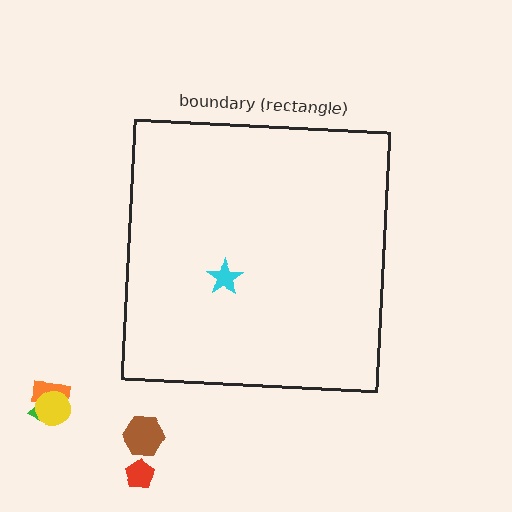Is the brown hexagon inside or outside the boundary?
Outside.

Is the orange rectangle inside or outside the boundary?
Outside.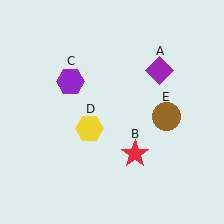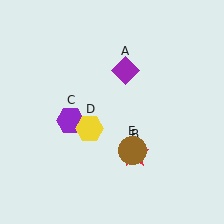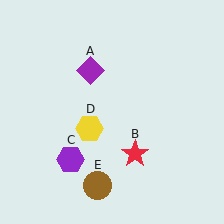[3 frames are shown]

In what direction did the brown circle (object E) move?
The brown circle (object E) moved down and to the left.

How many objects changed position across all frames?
3 objects changed position: purple diamond (object A), purple hexagon (object C), brown circle (object E).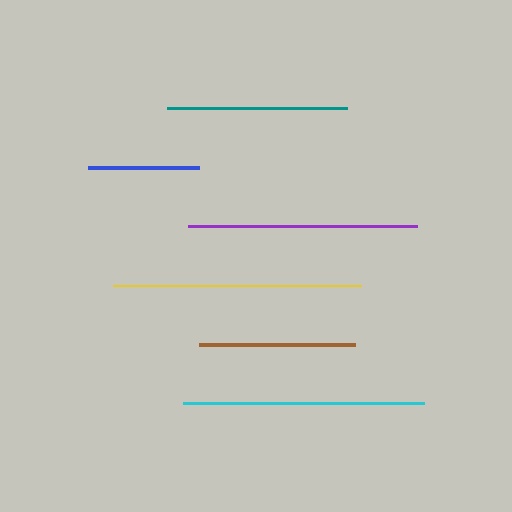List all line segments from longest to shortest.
From longest to shortest: yellow, cyan, purple, teal, brown, blue.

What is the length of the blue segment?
The blue segment is approximately 111 pixels long.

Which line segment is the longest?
The yellow line is the longest at approximately 248 pixels.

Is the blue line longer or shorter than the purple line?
The purple line is longer than the blue line.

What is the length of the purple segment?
The purple segment is approximately 229 pixels long.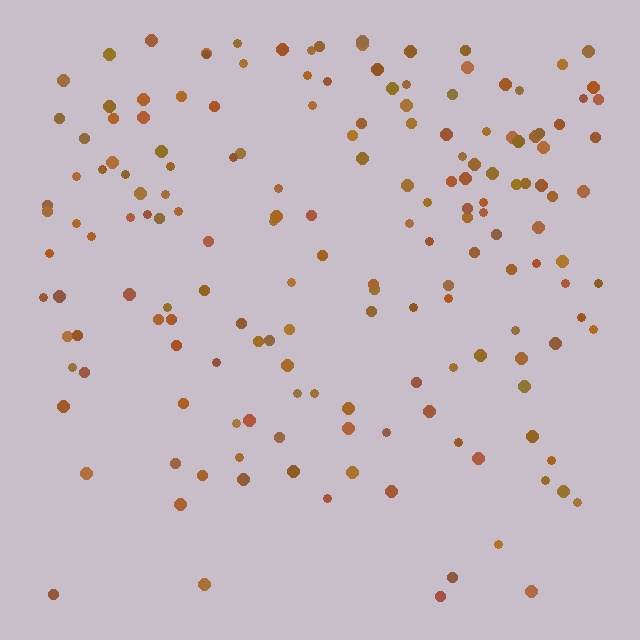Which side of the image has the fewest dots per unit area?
The bottom.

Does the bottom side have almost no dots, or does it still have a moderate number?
Still a moderate number, just noticeably fewer than the top.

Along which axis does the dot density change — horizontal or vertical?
Vertical.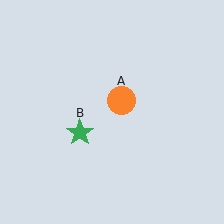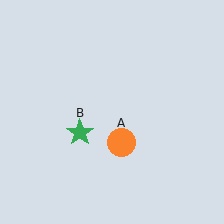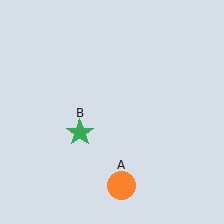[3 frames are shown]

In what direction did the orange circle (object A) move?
The orange circle (object A) moved down.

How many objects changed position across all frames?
1 object changed position: orange circle (object A).